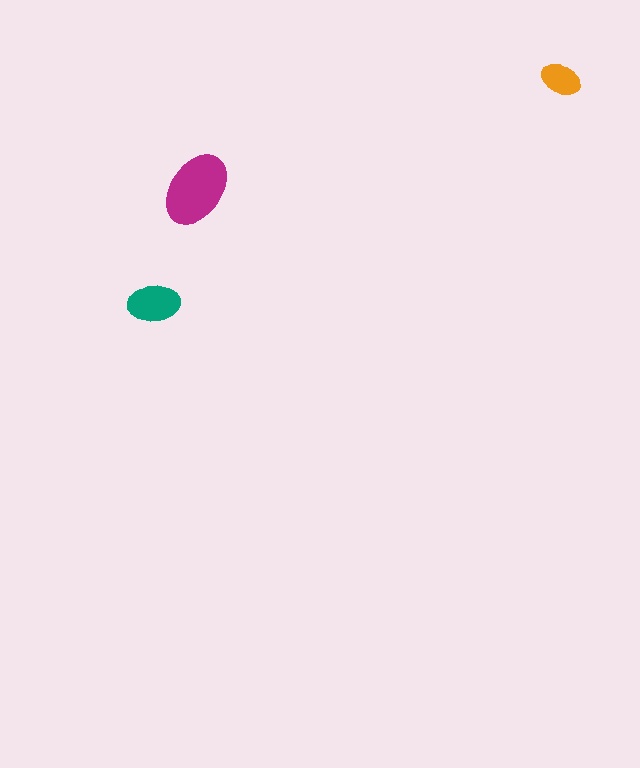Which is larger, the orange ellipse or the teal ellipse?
The teal one.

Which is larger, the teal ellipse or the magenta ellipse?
The magenta one.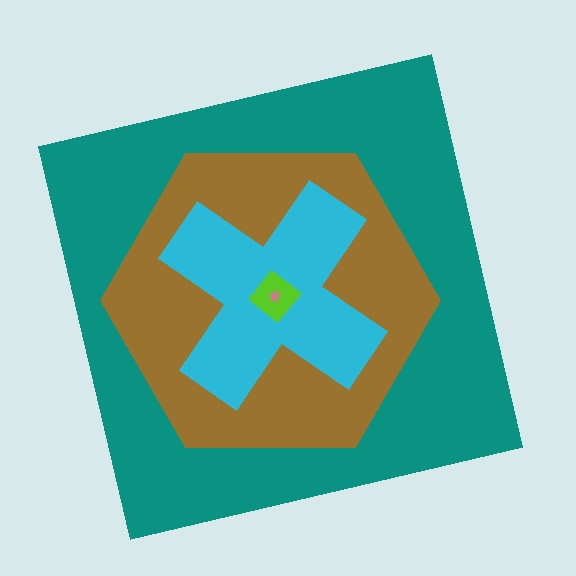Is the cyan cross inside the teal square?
Yes.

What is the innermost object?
The pink star.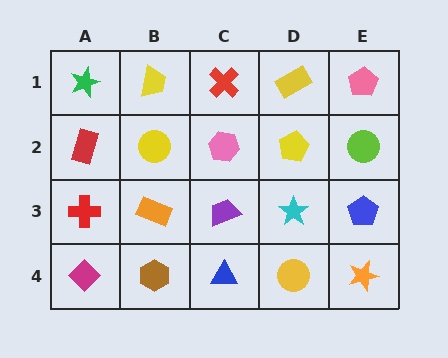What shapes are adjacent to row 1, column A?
A red rectangle (row 2, column A), a yellow trapezoid (row 1, column B).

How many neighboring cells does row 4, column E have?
2.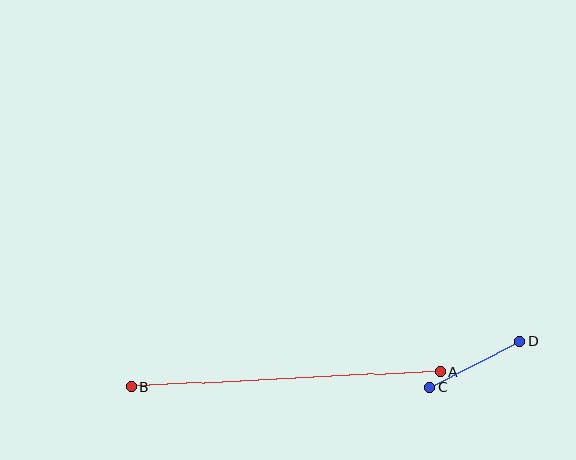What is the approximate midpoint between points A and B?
The midpoint is at approximately (286, 379) pixels.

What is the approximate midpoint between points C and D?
The midpoint is at approximately (475, 364) pixels.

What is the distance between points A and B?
The distance is approximately 309 pixels.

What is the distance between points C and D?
The distance is approximately 101 pixels.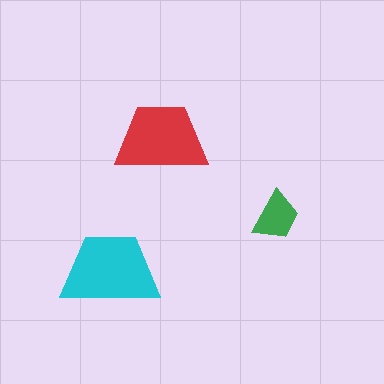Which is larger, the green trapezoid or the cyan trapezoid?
The cyan one.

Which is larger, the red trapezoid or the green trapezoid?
The red one.